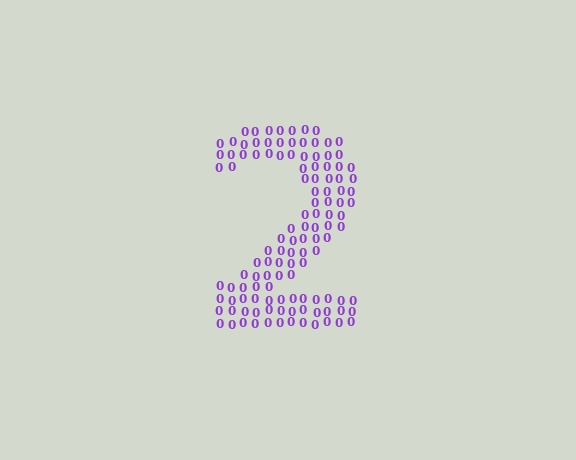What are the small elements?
The small elements are digit 0's.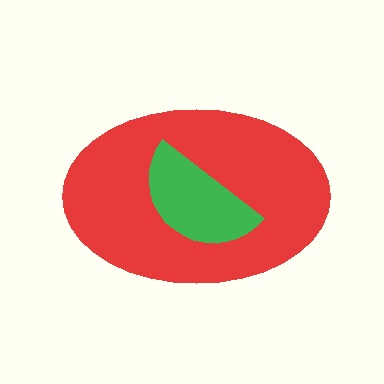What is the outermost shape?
The red ellipse.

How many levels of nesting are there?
2.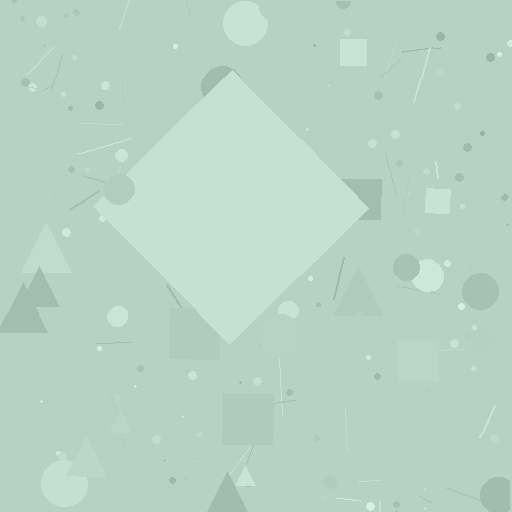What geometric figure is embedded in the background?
A diamond is embedded in the background.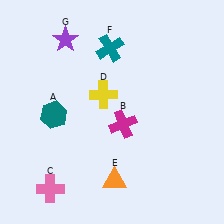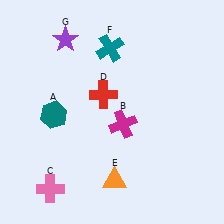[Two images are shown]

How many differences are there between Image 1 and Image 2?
There is 1 difference between the two images.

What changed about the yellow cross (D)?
In Image 1, D is yellow. In Image 2, it changed to red.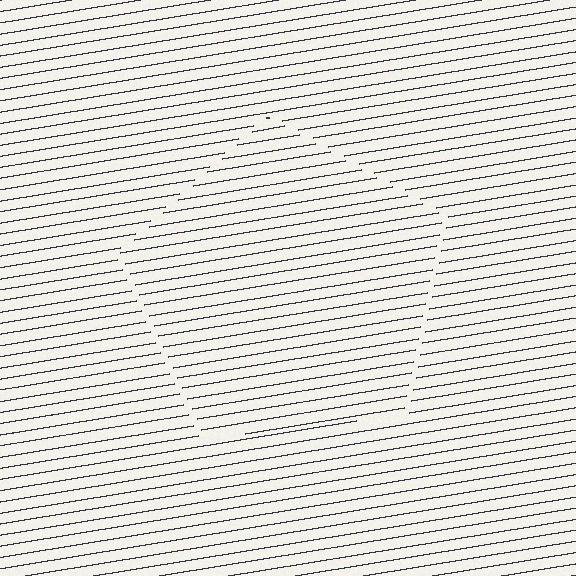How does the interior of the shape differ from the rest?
The interior of the shape contains the same grating, shifted by half a period — the contour is defined by the phase discontinuity where line-ends from the inner and outer gratings abut.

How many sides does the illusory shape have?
5 sides — the line-ends trace a pentagon.